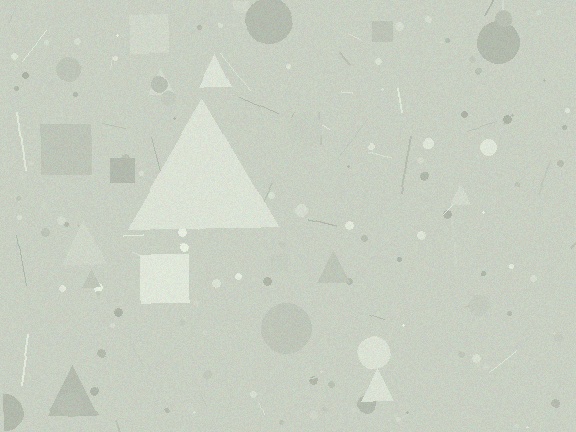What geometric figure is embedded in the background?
A triangle is embedded in the background.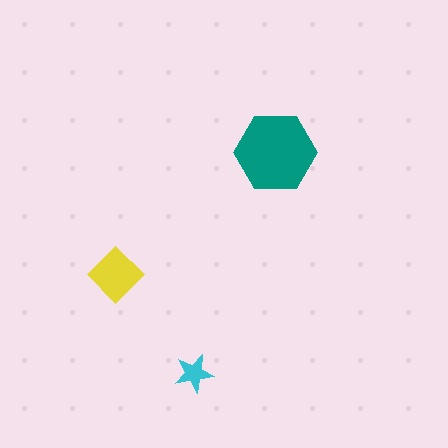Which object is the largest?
The teal hexagon.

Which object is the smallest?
The cyan star.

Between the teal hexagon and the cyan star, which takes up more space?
The teal hexagon.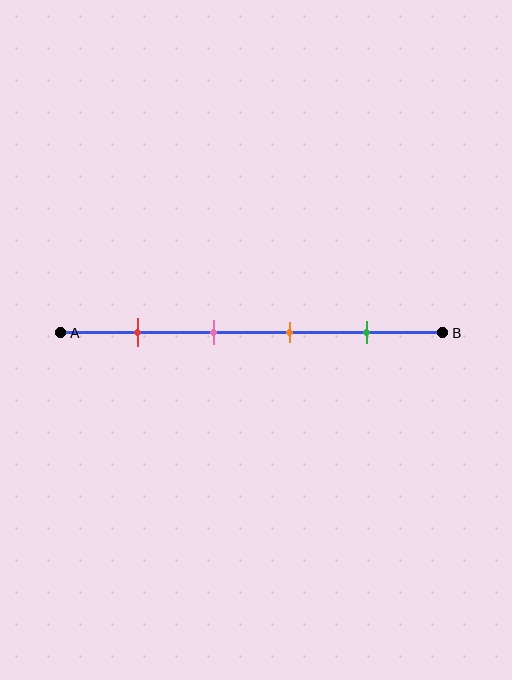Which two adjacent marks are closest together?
The pink and orange marks are the closest adjacent pair.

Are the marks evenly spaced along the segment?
Yes, the marks are approximately evenly spaced.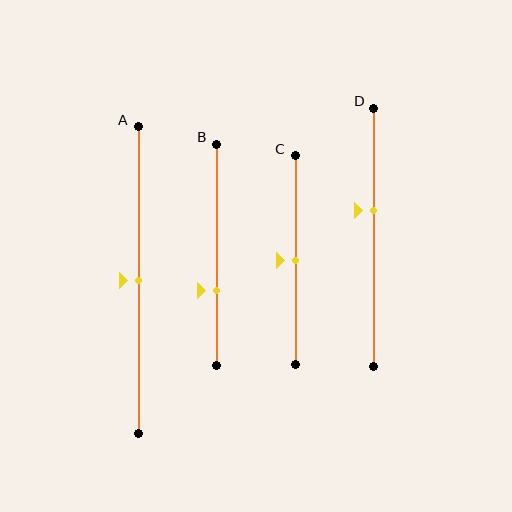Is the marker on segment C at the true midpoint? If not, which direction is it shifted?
Yes, the marker on segment C is at the true midpoint.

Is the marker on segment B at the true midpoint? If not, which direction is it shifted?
No, the marker on segment B is shifted downward by about 16% of the segment length.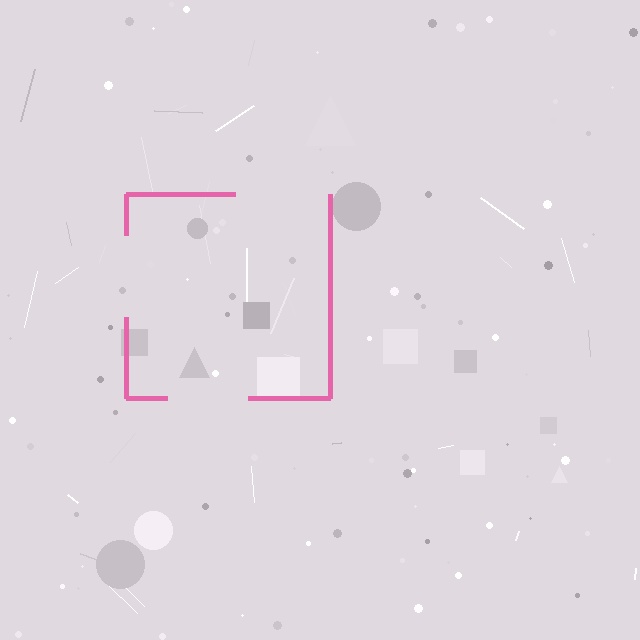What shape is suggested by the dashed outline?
The dashed outline suggests a square.